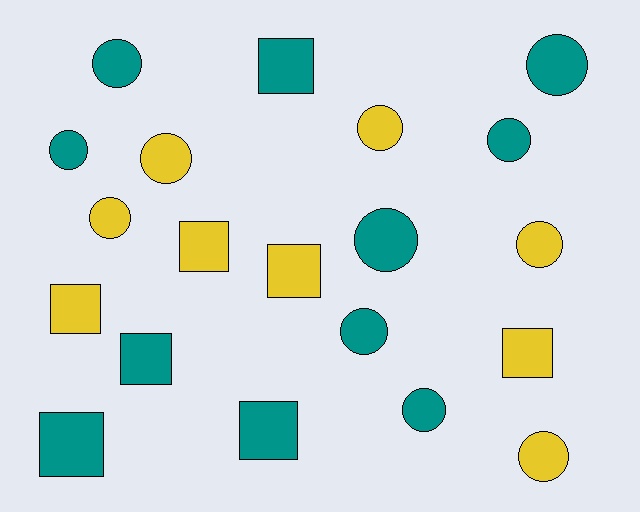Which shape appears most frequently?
Circle, with 12 objects.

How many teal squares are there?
There are 4 teal squares.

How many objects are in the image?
There are 20 objects.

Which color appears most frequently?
Teal, with 11 objects.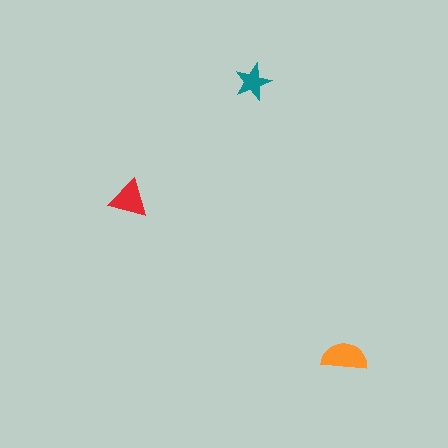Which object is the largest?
The orange semicircle.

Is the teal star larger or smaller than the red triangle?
Smaller.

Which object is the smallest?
The teal star.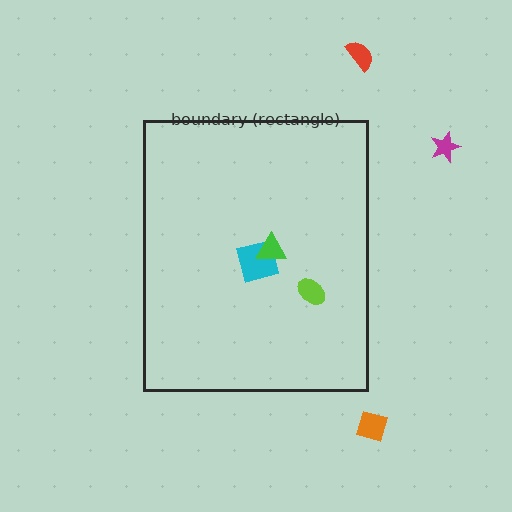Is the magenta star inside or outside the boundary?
Outside.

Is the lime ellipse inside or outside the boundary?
Inside.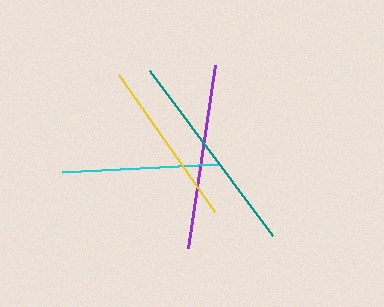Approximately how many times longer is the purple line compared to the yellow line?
The purple line is approximately 1.1 times the length of the yellow line.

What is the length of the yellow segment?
The yellow segment is approximately 167 pixels long.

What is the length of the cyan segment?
The cyan segment is approximately 156 pixels long.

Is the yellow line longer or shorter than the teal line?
The teal line is longer than the yellow line.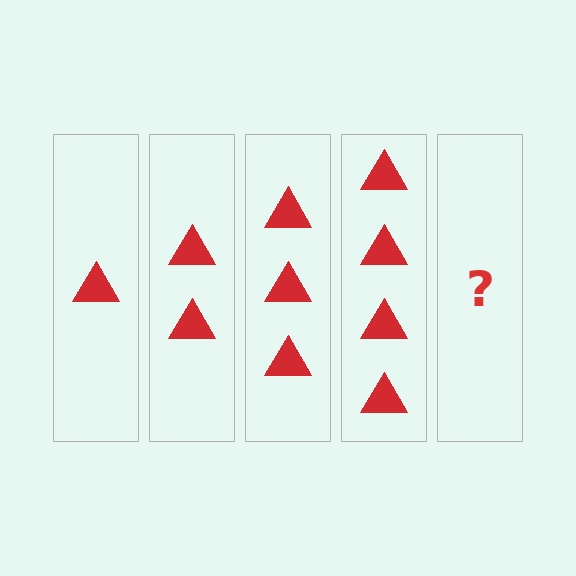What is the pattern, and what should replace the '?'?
The pattern is that each step adds one more triangle. The '?' should be 5 triangles.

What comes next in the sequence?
The next element should be 5 triangles.